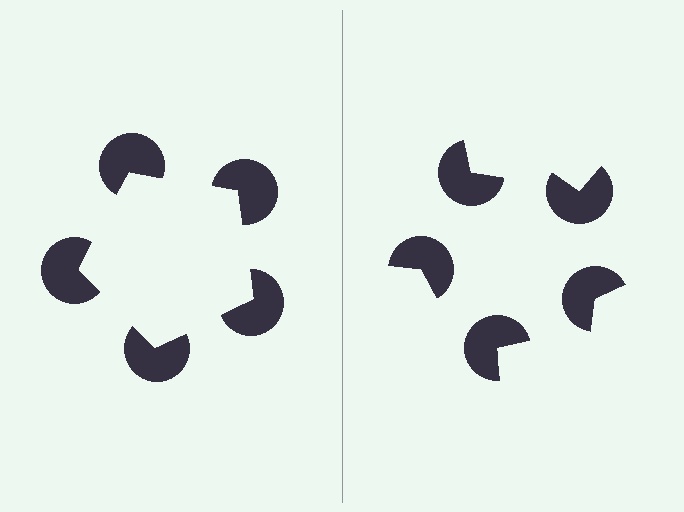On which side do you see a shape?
An illusory pentagon appears on the left side. On the right side the wedge cuts are rotated, so no coherent shape forms.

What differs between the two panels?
The pac-man discs are positioned identically on both sides; only the wedge orientations differ. On the left they align to a pentagon; on the right they are misaligned.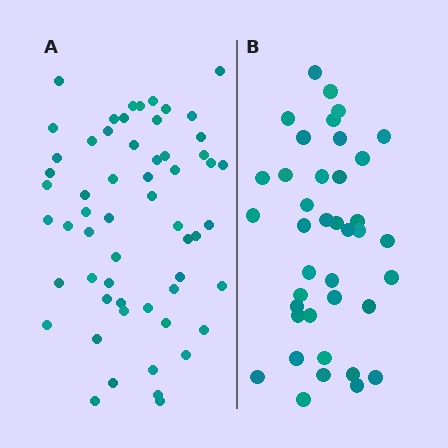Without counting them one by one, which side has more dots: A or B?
Region A (the left region) has more dots.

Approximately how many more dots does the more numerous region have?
Region A has approximately 20 more dots than region B.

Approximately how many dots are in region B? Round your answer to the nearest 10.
About 40 dots. (The exact count is 39, which rounds to 40.)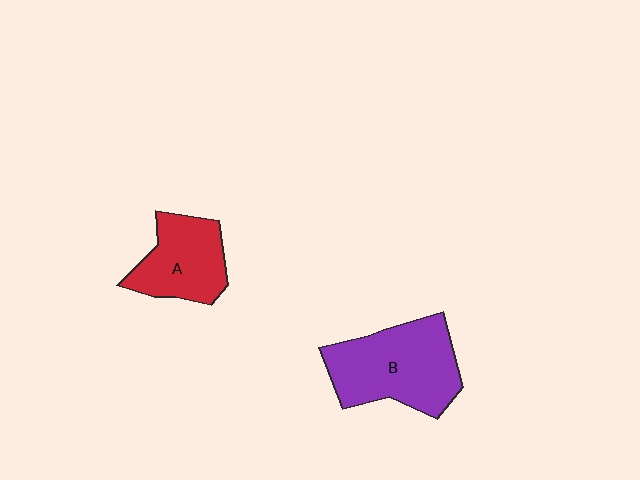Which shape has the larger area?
Shape B (purple).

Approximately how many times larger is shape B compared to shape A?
Approximately 1.5 times.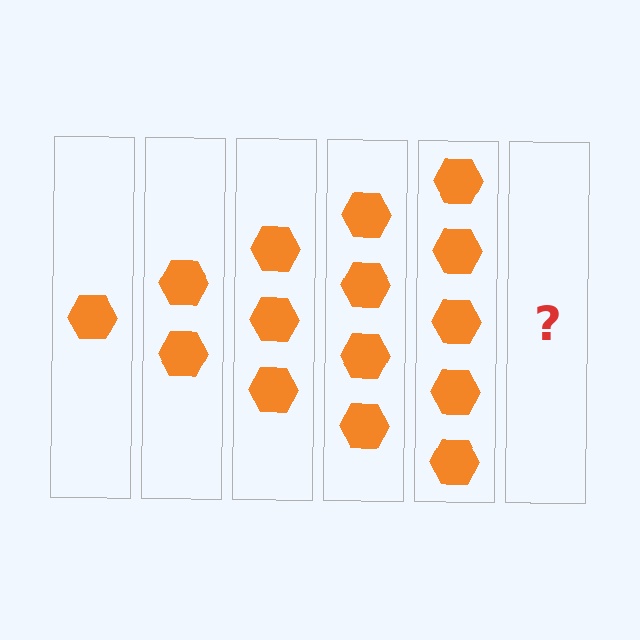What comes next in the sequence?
The next element should be 6 hexagons.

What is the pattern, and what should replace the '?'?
The pattern is that each step adds one more hexagon. The '?' should be 6 hexagons.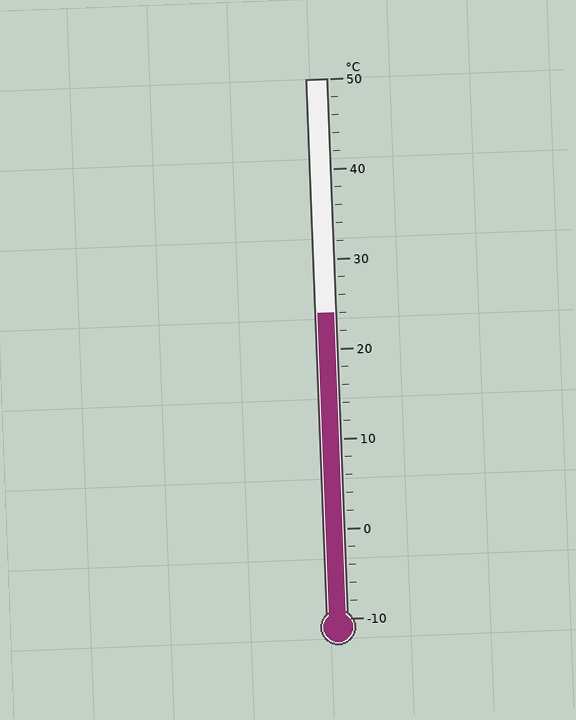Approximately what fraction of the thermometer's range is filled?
The thermometer is filled to approximately 55% of its range.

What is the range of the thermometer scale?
The thermometer scale ranges from -10°C to 50°C.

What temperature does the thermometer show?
The thermometer shows approximately 24°C.